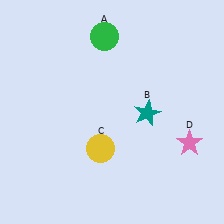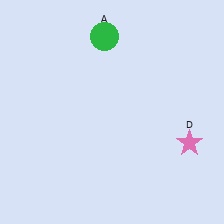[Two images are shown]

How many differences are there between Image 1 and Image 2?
There are 2 differences between the two images.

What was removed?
The teal star (B), the yellow circle (C) were removed in Image 2.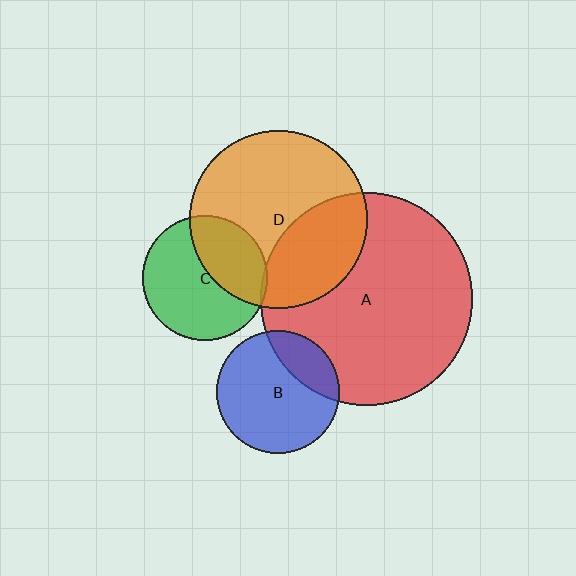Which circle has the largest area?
Circle A (red).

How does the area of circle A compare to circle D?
Approximately 1.4 times.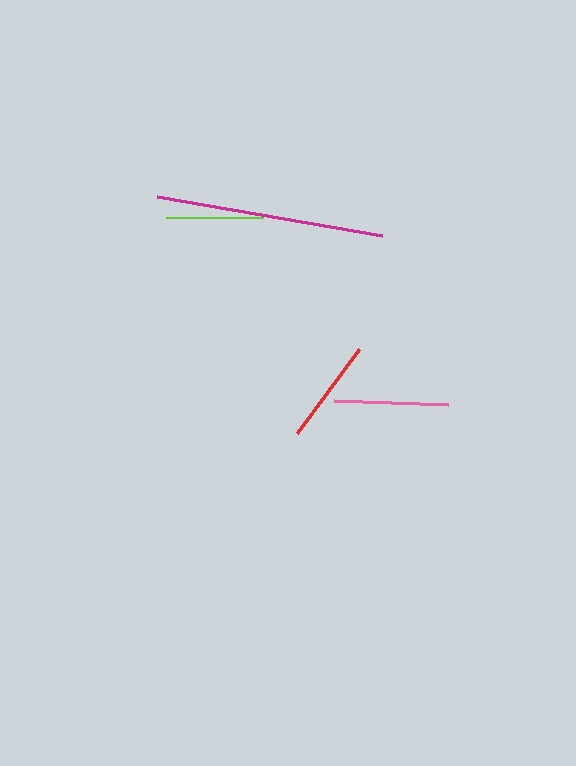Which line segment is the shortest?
The lime line is the shortest at approximately 98 pixels.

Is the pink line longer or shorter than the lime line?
The pink line is longer than the lime line.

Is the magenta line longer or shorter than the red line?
The magenta line is longer than the red line.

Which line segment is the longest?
The magenta line is the longest at approximately 228 pixels.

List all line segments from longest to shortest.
From longest to shortest: magenta, pink, red, lime.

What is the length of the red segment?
The red segment is approximately 104 pixels long.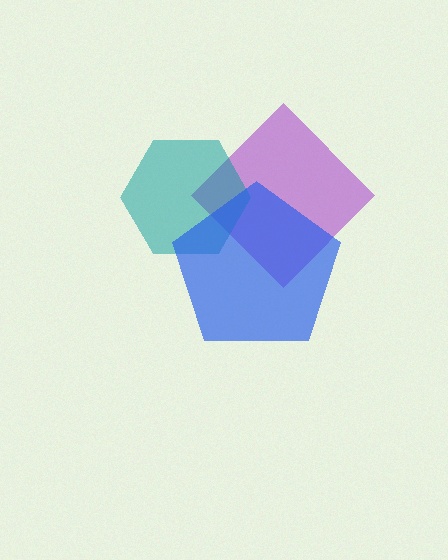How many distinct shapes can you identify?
There are 3 distinct shapes: a purple diamond, a teal hexagon, a blue pentagon.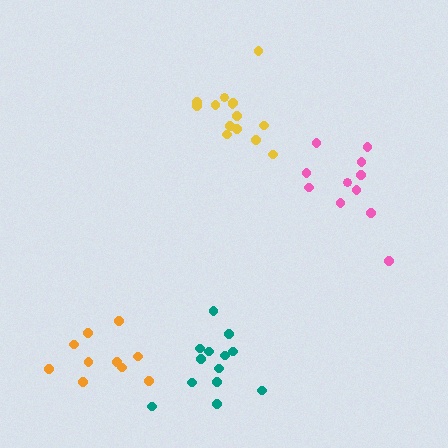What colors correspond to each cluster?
The clusters are colored: orange, pink, yellow, teal.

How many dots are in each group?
Group 1: 10 dots, Group 2: 11 dots, Group 3: 14 dots, Group 4: 13 dots (48 total).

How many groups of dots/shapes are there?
There are 4 groups.